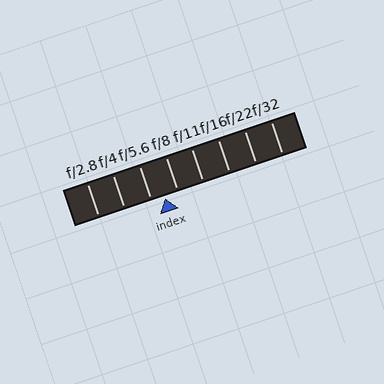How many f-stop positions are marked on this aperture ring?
There are 8 f-stop positions marked.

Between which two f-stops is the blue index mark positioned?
The index mark is between f/5.6 and f/8.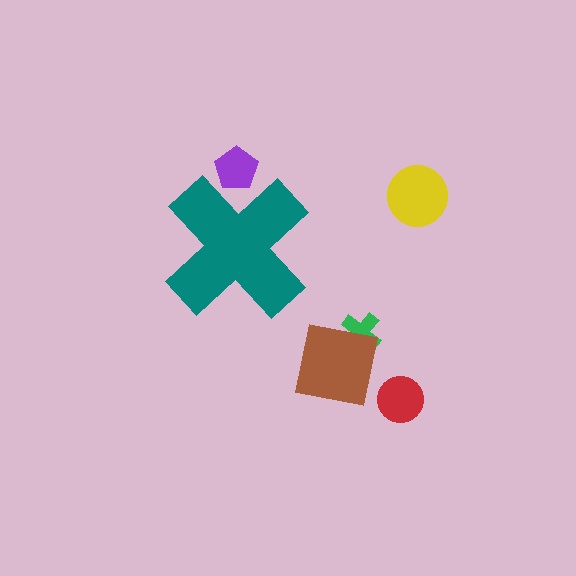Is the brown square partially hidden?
No, the brown square is fully visible.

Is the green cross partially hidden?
No, the green cross is fully visible.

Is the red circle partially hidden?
No, the red circle is fully visible.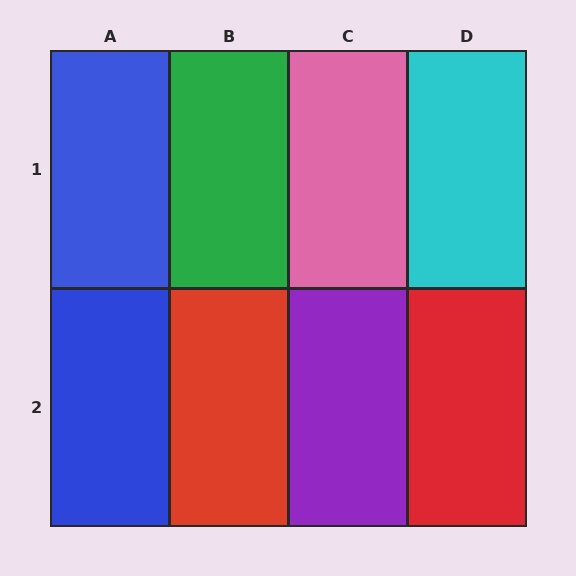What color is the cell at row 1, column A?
Blue.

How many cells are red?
2 cells are red.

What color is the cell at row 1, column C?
Pink.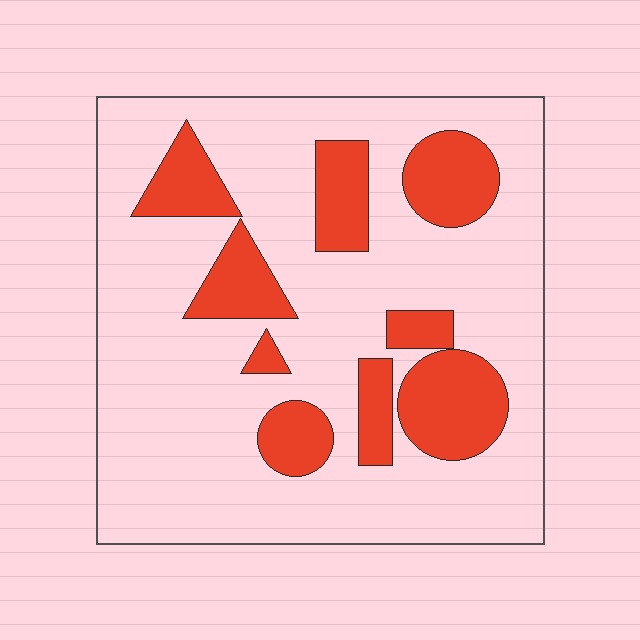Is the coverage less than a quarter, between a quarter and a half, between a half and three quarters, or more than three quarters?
Less than a quarter.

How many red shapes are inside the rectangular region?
9.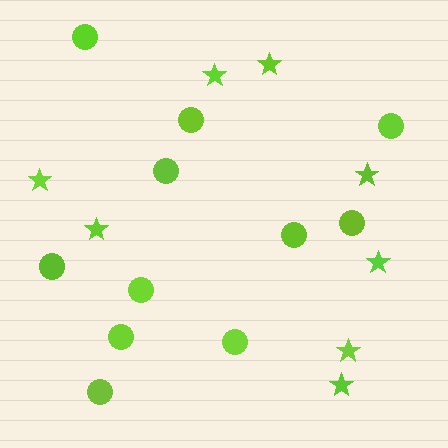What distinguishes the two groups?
There are 2 groups: one group of stars (8) and one group of circles (11).